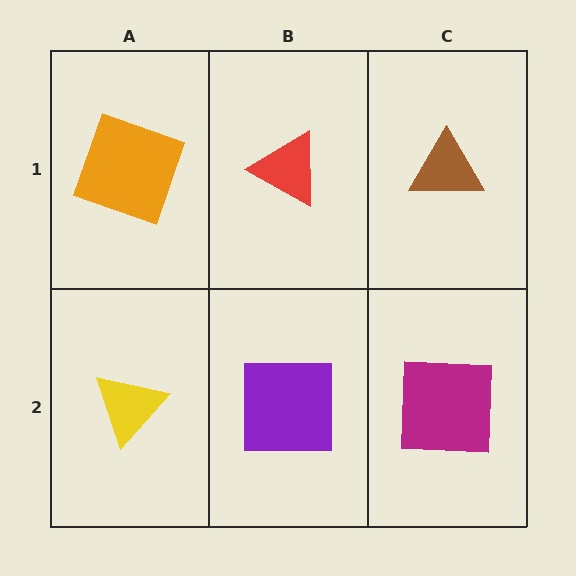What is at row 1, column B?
A red triangle.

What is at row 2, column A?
A yellow triangle.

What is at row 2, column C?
A magenta square.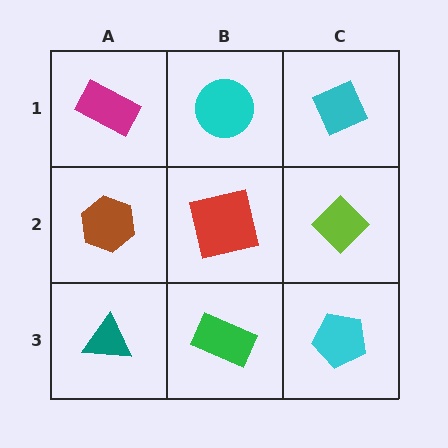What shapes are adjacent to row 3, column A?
A brown hexagon (row 2, column A), a green rectangle (row 3, column B).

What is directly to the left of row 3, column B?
A teal triangle.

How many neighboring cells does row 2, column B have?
4.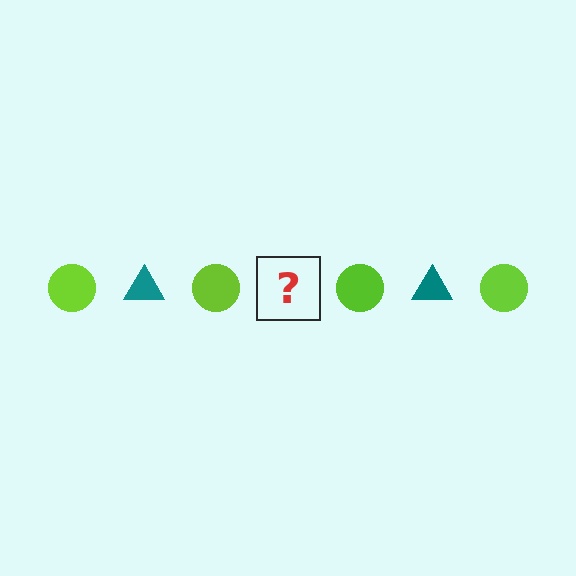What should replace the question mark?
The question mark should be replaced with a teal triangle.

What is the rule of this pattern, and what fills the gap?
The rule is that the pattern alternates between lime circle and teal triangle. The gap should be filled with a teal triangle.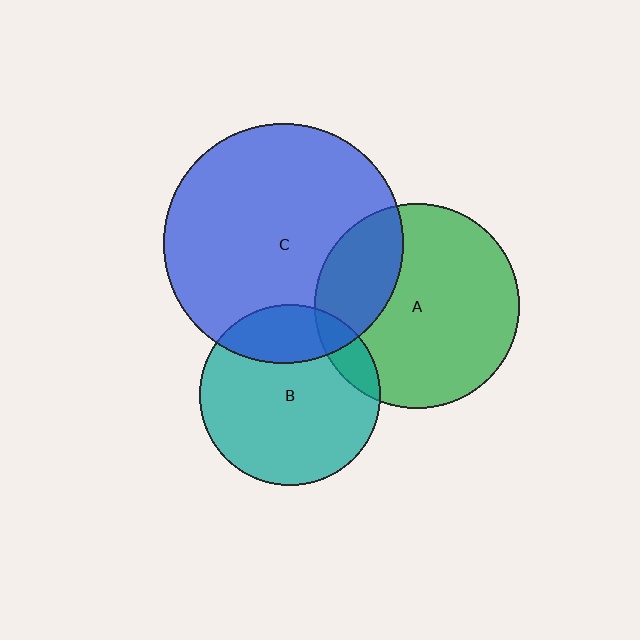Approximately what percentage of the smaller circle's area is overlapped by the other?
Approximately 20%.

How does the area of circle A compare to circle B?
Approximately 1.3 times.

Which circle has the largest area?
Circle C (blue).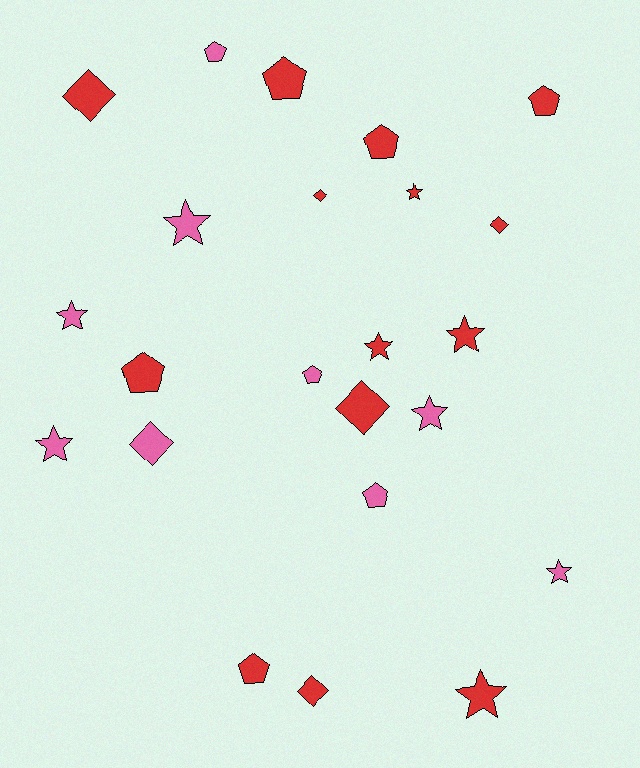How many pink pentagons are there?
There are 3 pink pentagons.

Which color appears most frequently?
Red, with 14 objects.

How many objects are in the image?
There are 23 objects.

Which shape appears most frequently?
Star, with 9 objects.